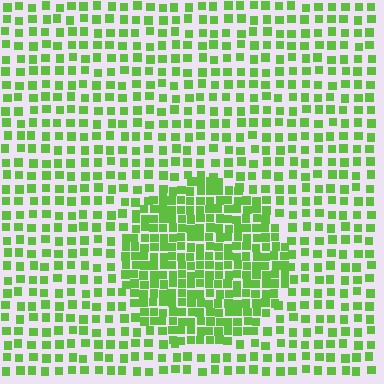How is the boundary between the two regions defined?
The boundary is defined by a change in element density (approximately 1.9x ratio). All elements are the same color, size, and shape.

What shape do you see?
I see a circle.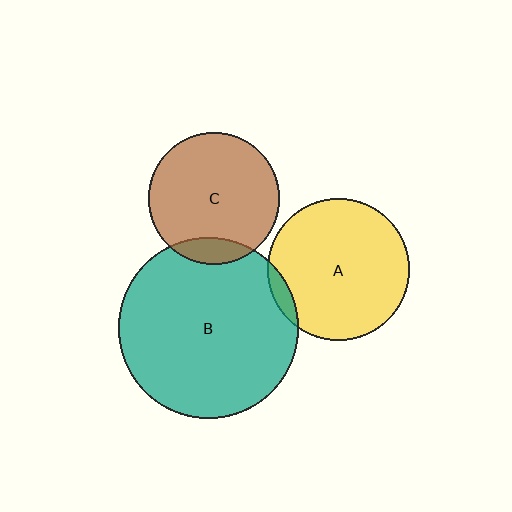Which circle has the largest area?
Circle B (teal).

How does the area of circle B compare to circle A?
Approximately 1.6 times.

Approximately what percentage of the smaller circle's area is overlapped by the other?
Approximately 5%.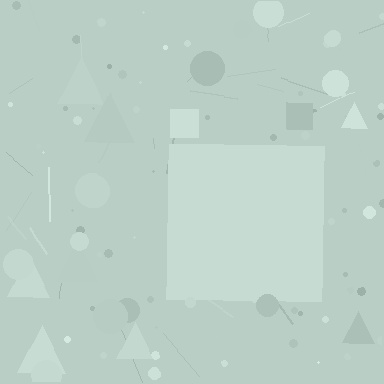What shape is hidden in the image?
A square is hidden in the image.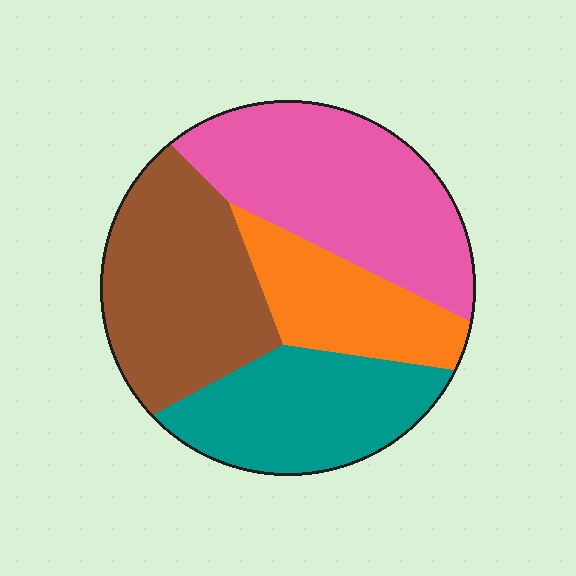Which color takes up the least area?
Orange, at roughly 15%.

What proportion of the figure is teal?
Teal takes up about one quarter (1/4) of the figure.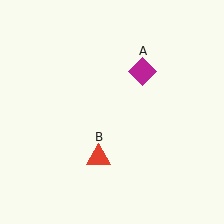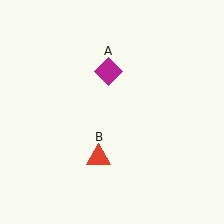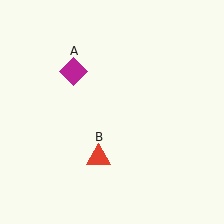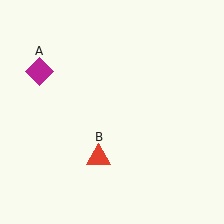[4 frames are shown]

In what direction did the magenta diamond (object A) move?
The magenta diamond (object A) moved left.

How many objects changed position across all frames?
1 object changed position: magenta diamond (object A).